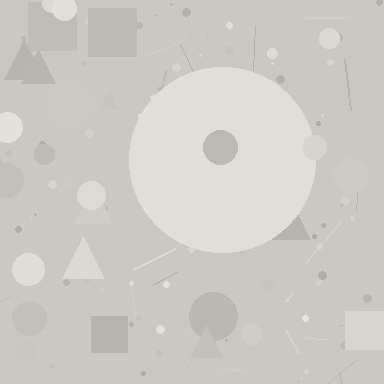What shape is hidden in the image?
A circle is hidden in the image.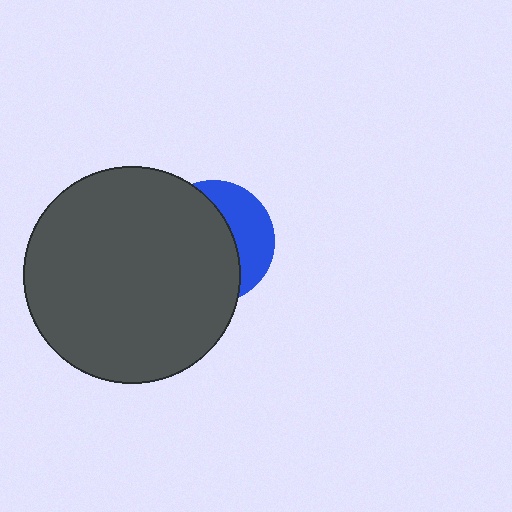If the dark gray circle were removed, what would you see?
You would see the complete blue circle.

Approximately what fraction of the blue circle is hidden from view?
Roughly 65% of the blue circle is hidden behind the dark gray circle.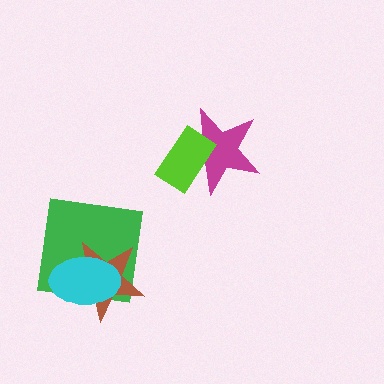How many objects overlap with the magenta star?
1 object overlaps with the magenta star.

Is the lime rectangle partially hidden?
No, no other shape covers it.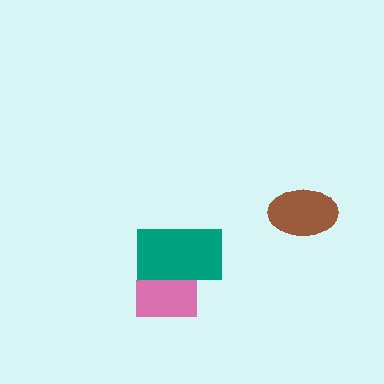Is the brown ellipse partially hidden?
No, no other shape covers it.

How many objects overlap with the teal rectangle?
1 object overlaps with the teal rectangle.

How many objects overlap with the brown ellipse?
0 objects overlap with the brown ellipse.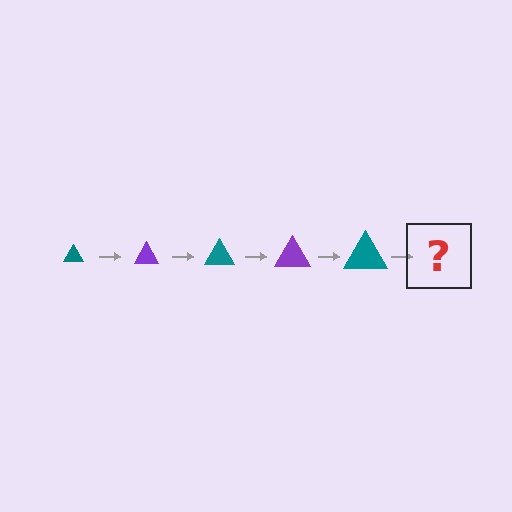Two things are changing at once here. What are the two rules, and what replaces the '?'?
The two rules are that the triangle grows larger each step and the color cycles through teal and purple. The '?' should be a purple triangle, larger than the previous one.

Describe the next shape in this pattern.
It should be a purple triangle, larger than the previous one.